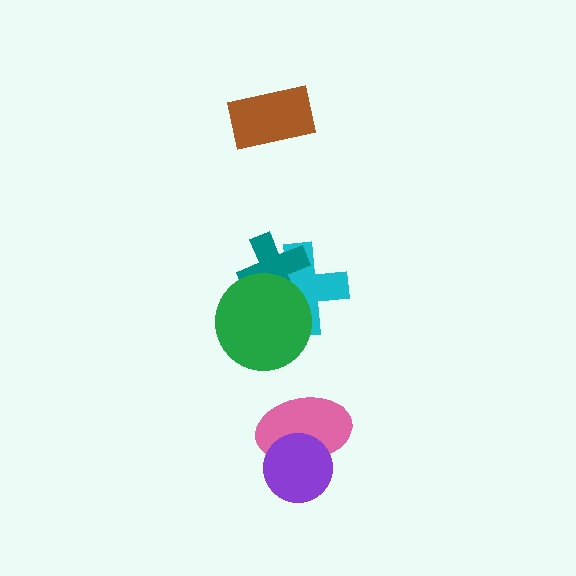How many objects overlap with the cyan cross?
2 objects overlap with the cyan cross.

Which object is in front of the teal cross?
The green circle is in front of the teal cross.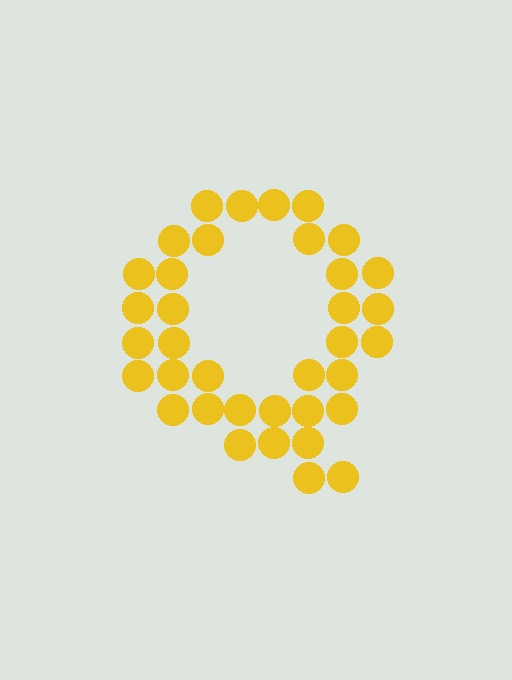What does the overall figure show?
The overall figure shows the letter Q.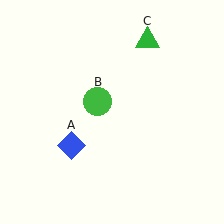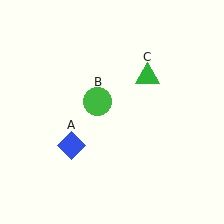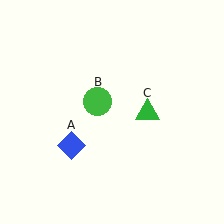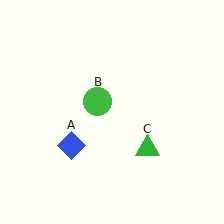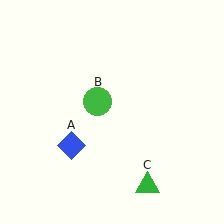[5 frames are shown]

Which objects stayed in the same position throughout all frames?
Blue diamond (object A) and green circle (object B) remained stationary.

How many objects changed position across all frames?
1 object changed position: green triangle (object C).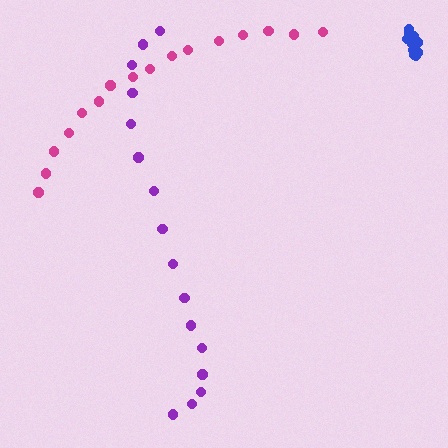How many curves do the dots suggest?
There are 3 distinct paths.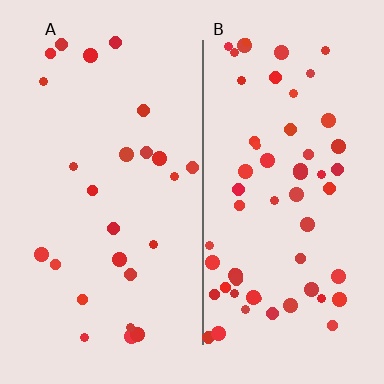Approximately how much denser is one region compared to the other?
Approximately 2.4× — region B over region A.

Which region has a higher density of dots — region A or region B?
B (the right).